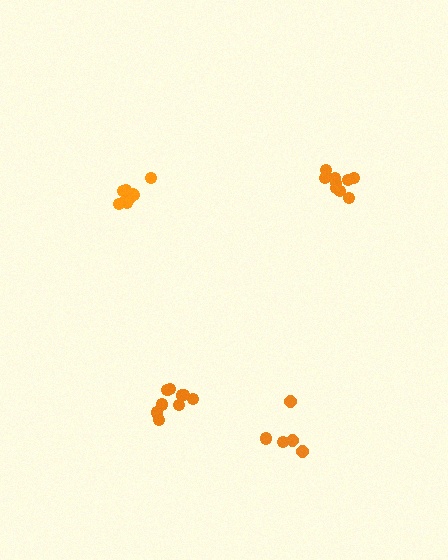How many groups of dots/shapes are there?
There are 4 groups.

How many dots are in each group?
Group 1: 9 dots, Group 2: 9 dots, Group 3: 5 dots, Group 4: 9 dots (32 total).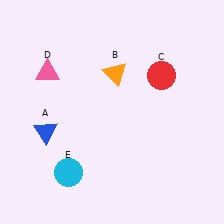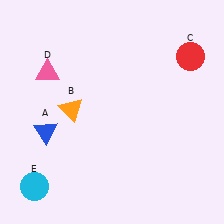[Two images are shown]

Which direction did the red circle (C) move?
The red circle (C) moved right.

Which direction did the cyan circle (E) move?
The cyan circle (E) moved left.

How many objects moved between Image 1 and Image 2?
3 objects moved between the two images.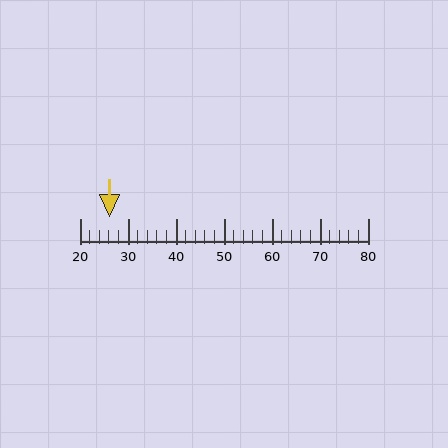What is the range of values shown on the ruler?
The ruler shows values from 20 to 80.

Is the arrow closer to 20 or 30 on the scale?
The arrow is closer to 30.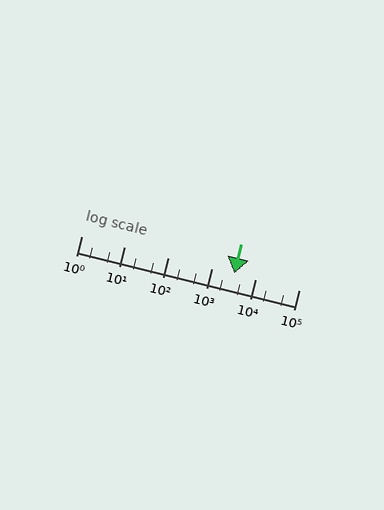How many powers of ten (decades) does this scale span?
The scale spans 5 decades, from 1 to 100000.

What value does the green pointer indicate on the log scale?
The pointer indicates approximately 3300.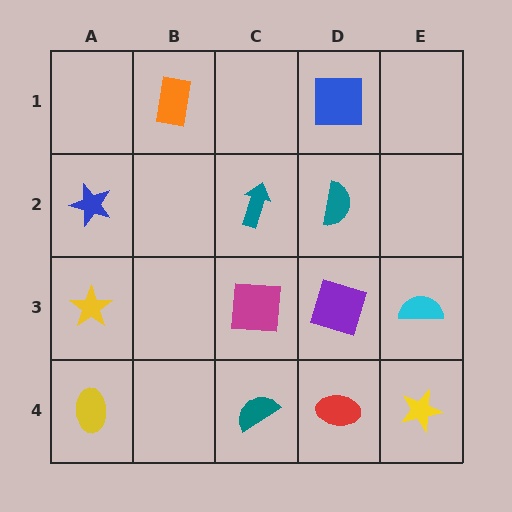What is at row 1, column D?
A blue square.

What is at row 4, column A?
A yellow ellipse.